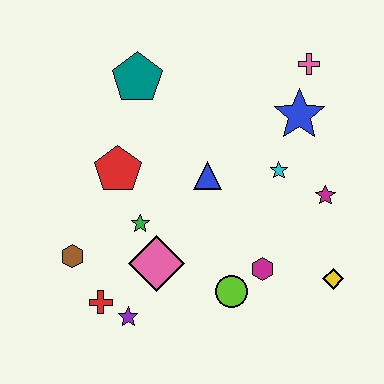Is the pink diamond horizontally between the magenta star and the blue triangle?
No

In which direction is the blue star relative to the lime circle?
The blue star is above the lime circle.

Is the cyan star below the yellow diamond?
No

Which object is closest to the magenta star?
The cyan star is closest to the magenta star.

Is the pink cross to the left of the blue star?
No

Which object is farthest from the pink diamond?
The pink cross is farthest from the pink diamond.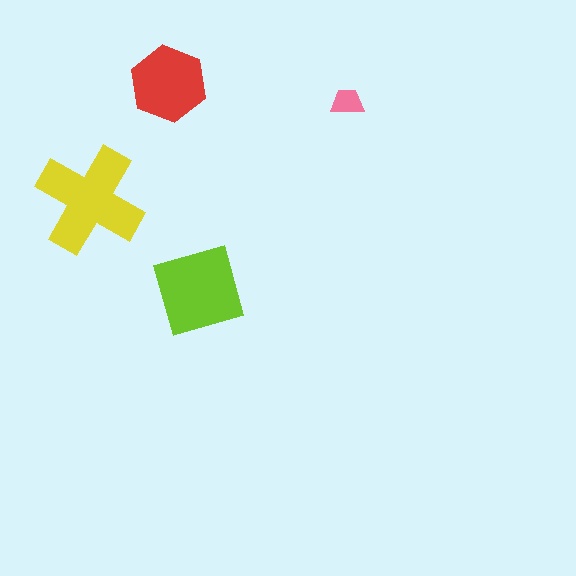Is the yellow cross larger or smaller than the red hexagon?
Larger.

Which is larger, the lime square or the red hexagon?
The lime square.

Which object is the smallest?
The pink trapezoid.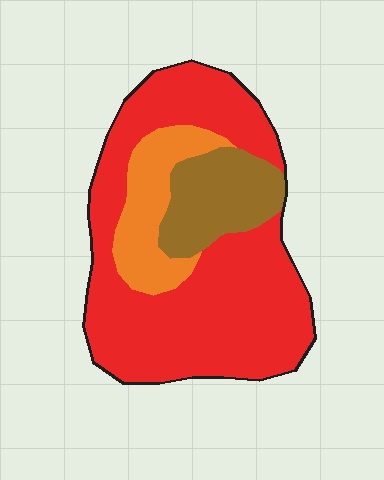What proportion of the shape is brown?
Brown covers about 15% of the shape.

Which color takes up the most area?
Red, at roughly 65%.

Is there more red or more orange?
Red.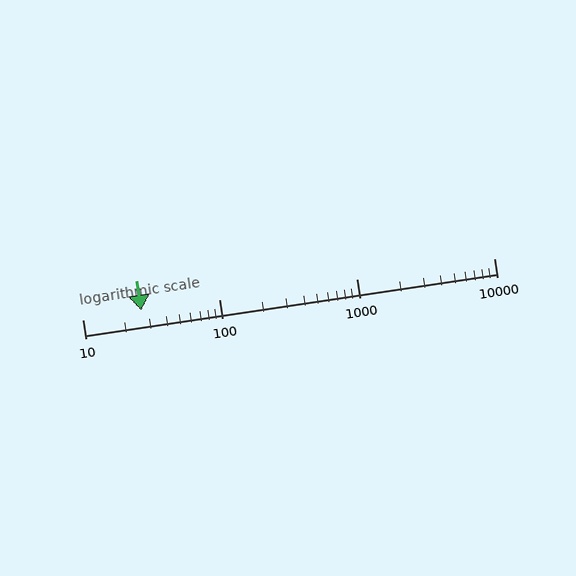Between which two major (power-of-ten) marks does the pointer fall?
The pointer is between 10 and 100.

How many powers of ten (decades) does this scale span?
The scale spans 3 decades, from 10 to 10000.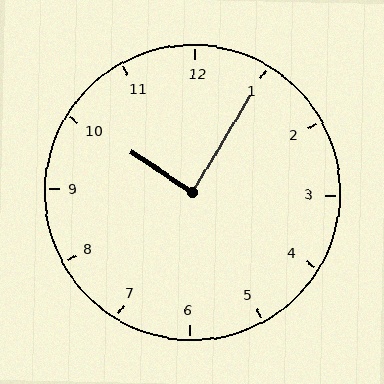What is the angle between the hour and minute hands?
Approximately 88 degrees.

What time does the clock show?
10:05.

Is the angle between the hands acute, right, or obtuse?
It is right.